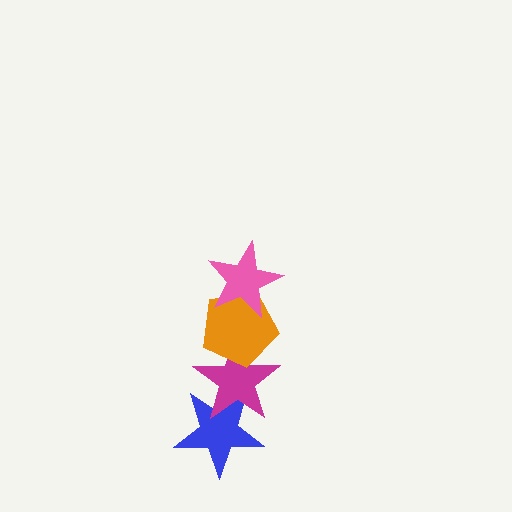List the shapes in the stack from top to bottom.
From top to bottom: the pink star, the orange pentagon, the magenta star, the blue star.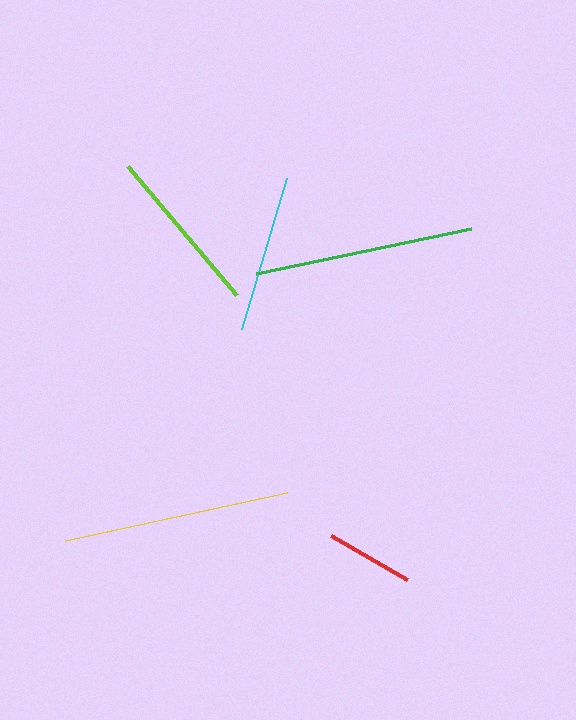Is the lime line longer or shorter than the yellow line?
The yellow line is longer than the lime line.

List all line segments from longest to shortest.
From longest to shortest: yellow, green, lime, cyan, red.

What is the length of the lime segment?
The lime segment is approximately 169 pixels long.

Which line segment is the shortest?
The red line is the shortest at approximately 88 pixels.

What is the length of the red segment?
The red segment is approximately 88 pixels long.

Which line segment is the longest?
The yellow line is the longest at approximately 227 pixels.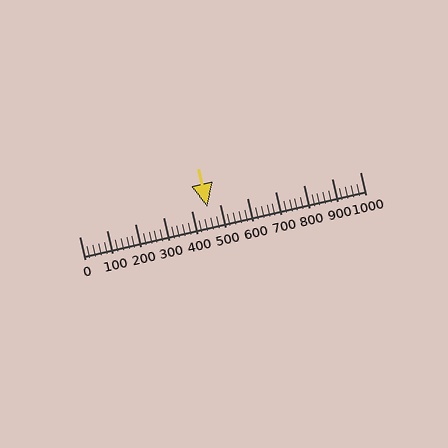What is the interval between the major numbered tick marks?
The major tick marks are spaced 100 units apart.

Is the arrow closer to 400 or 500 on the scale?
The arrow is closer to 500.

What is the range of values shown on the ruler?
The ruler shows values from 0 to 1000.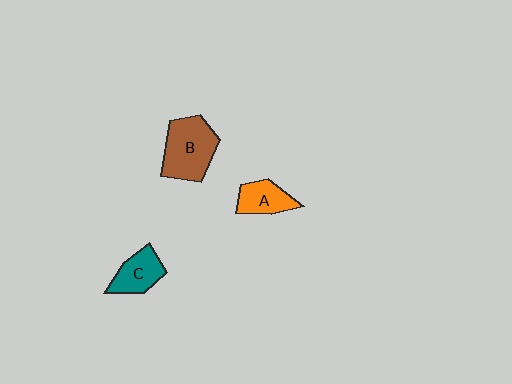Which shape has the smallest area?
Shape A (orange).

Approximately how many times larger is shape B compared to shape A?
Approximately 1.7 times.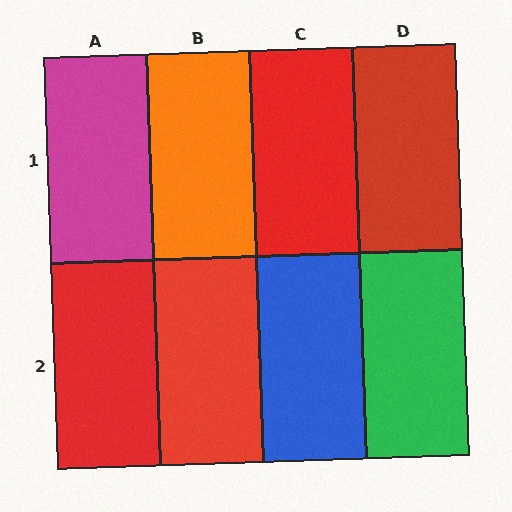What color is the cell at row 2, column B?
Red.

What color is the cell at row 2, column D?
Green.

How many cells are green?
1 cell is green.